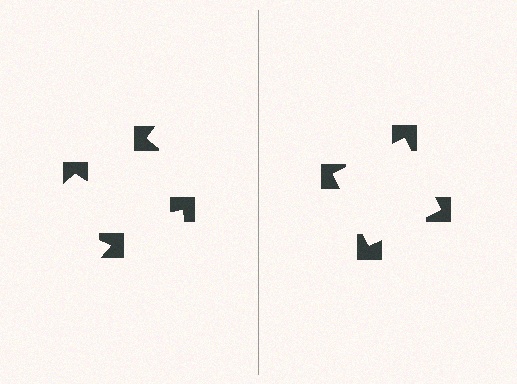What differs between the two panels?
The notched squares are positioned identically on both sides; only the wedge orientations differ. On the right they align to a square; on the left they are misaligned.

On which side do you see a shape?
An illusory square appears on the right side. On the left side the wedge cuts are rotated, so no coherent shape forms.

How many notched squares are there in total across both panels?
8 — 4 on each side.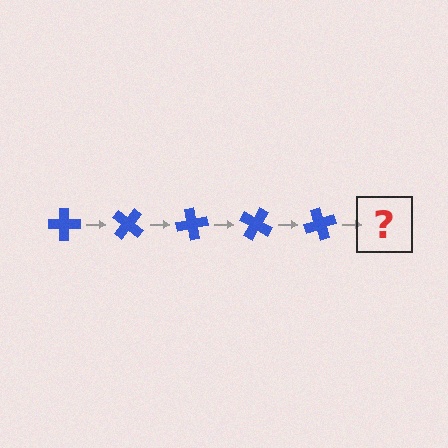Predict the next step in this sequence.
The next step is a blue cross rotated 200 degrees.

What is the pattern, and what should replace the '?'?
The pattern is that the cross rotates 40 degrees each step. The '?' should be a blue cross rotated 200 degrees.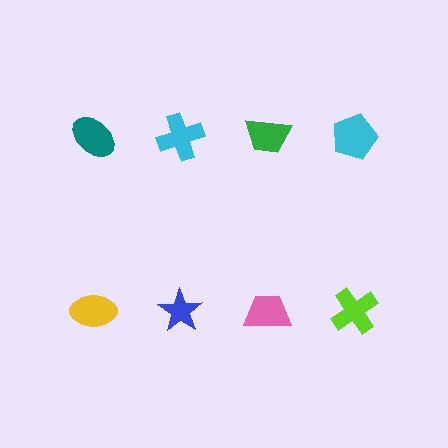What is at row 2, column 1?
A yellow ellipse.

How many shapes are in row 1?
4 shapes.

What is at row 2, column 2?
A blue star.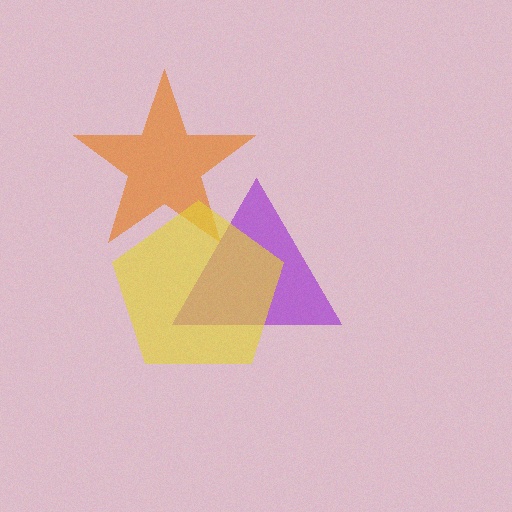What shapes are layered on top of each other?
The layered shapes are: an orange star, a purple triangle, a yellow pentagon.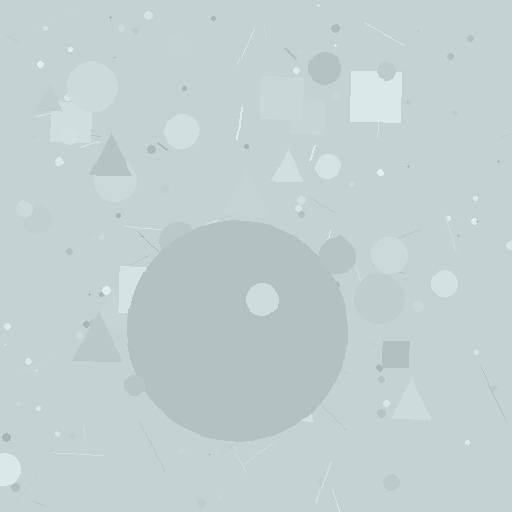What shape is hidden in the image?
A circle is hidden in the image.